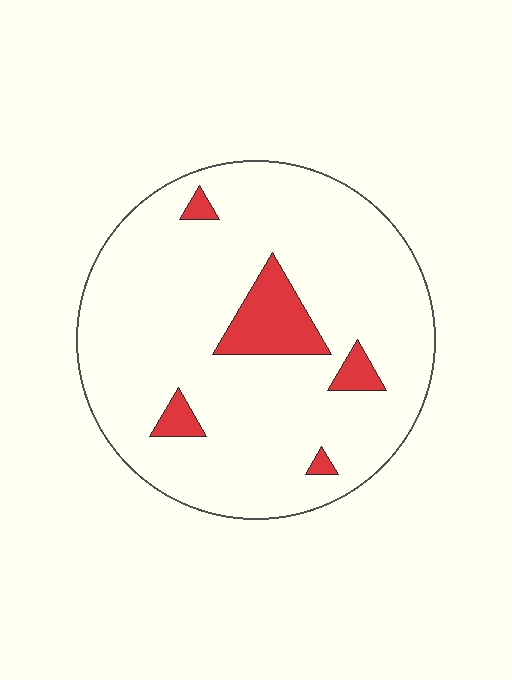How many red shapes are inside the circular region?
5.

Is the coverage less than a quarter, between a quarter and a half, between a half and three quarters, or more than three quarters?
Less than a quarter.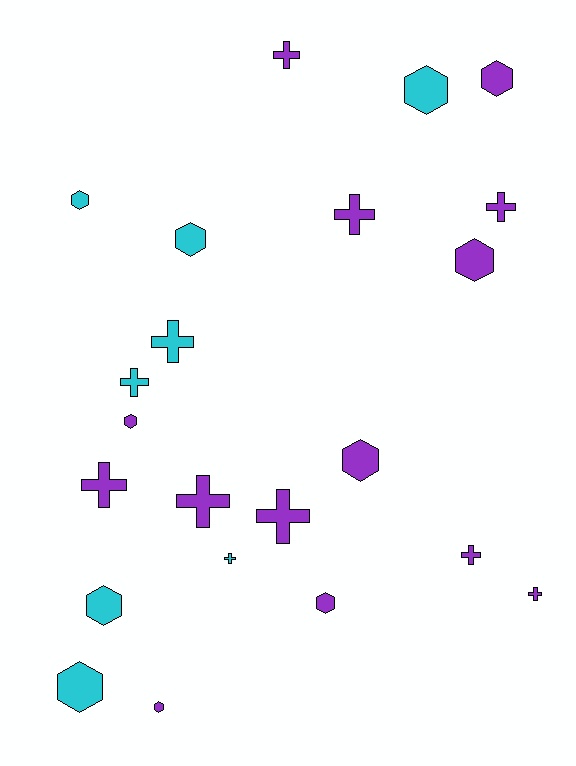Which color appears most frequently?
Purple, with 14 objects.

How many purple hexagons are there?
There are 6 purple hexagons.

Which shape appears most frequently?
Hexagon, with 11 objects.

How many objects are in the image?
There are 22 objects.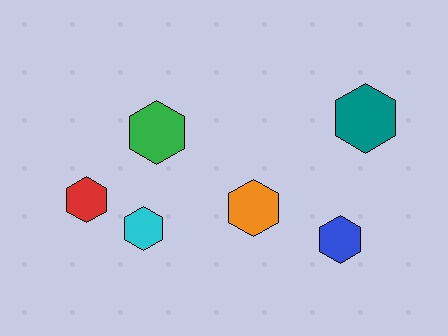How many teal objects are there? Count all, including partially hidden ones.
There is 1 teal object.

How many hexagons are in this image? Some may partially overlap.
There are 6 hexagons.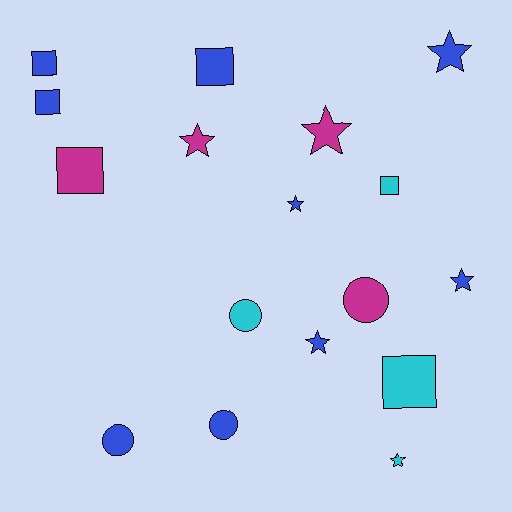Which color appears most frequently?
Blue, with 9 objects.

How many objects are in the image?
There are 17 objects.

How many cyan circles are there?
There is 1 cyan circle.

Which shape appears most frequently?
Star, with 7 objects.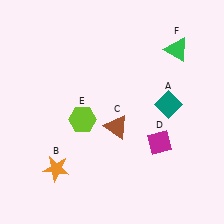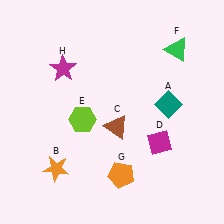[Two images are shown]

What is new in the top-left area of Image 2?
A magenta star (H) was added in the top-left area of Image 2.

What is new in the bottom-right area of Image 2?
An orange pentagon (G) was added in the bottom-right area of Image 2.